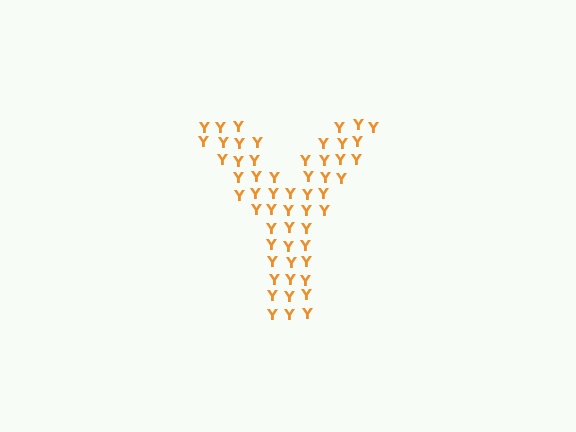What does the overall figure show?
The overall figure shows the letter Y.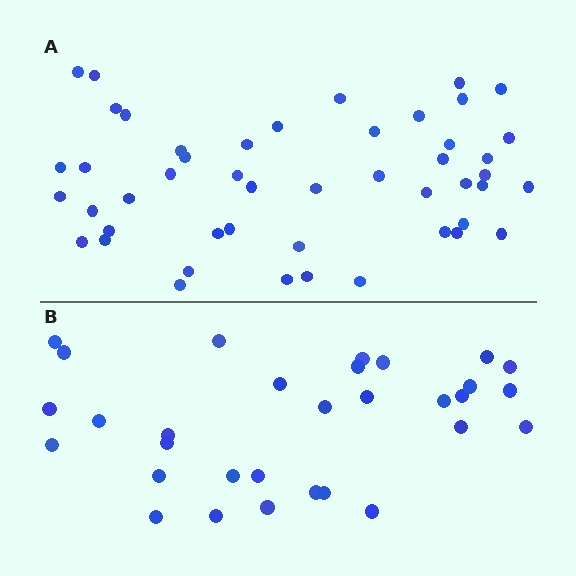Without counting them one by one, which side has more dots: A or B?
Region A (the top region) has more dots.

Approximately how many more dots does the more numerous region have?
Region A has approximately 15 more dots than region B.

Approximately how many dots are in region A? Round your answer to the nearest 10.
About 50 dots. (The exact count is 48, which rounds to 50.)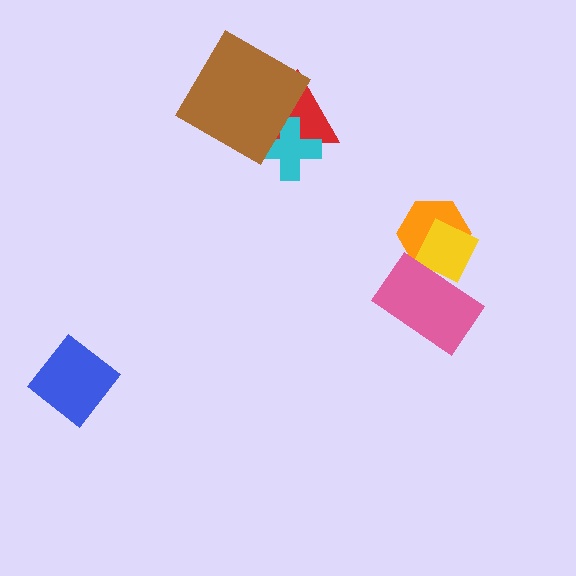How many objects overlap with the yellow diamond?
2 objects overlap with the yellow diamond.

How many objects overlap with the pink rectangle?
2 objects overlap with the pink rectangle.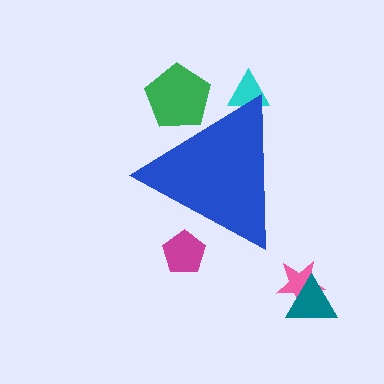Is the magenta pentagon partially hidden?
Yes, the magenta pentagon is partially hidden behind the blue triangle.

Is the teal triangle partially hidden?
No, the teal triangle is fully visible.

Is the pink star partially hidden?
No, the pink star is fully visible.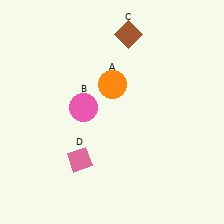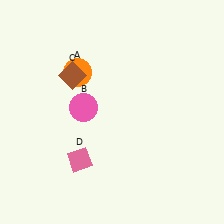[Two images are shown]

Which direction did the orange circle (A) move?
The orange circle (A) moved left.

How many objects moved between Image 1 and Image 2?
2 objects moved between the two images.